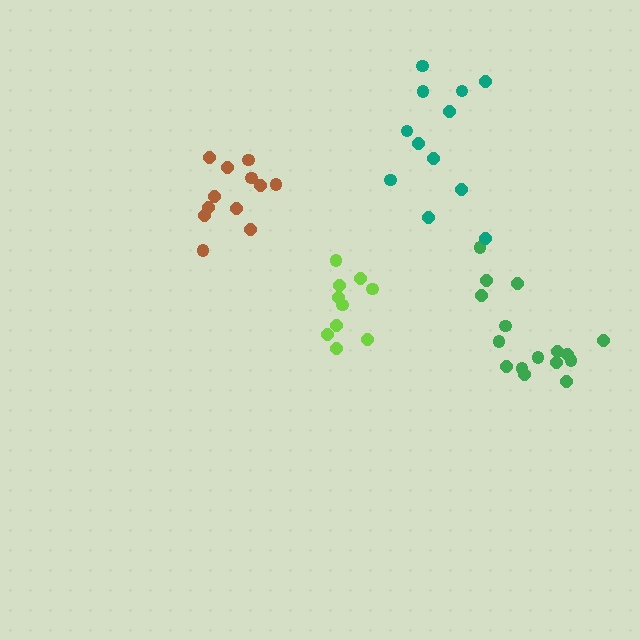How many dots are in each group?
Group 1: 10 dots, Group 2: 16 dots, Group 3: 12 dots, Group 4: 12 dots (50 total).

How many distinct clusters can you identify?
There are 4 distinct clusters.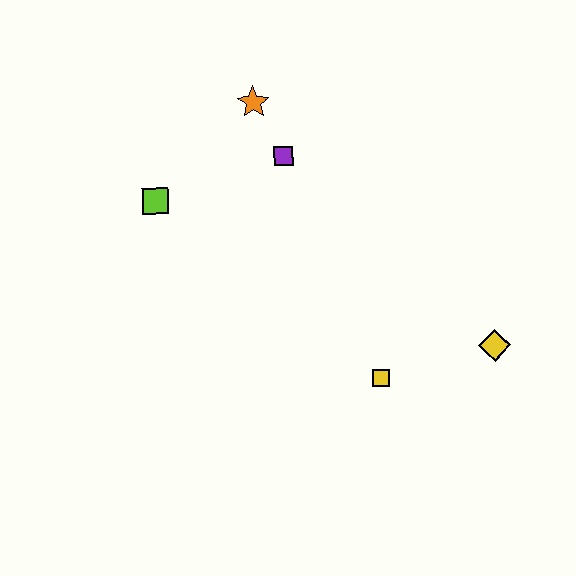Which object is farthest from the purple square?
The yellow diamond is farthest from the purple square.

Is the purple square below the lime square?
No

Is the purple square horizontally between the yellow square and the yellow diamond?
No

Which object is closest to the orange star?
The purple square is closest to the orange star.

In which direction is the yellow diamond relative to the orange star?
The yellow diamond is below the orange star.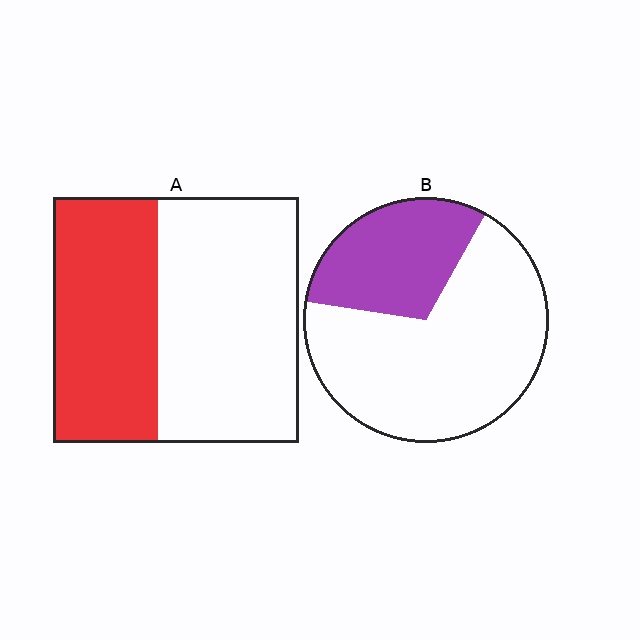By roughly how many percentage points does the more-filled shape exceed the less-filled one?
By roughly 10 percentage points (A over B).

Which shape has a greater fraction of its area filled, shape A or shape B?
Shape A.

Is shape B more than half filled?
No.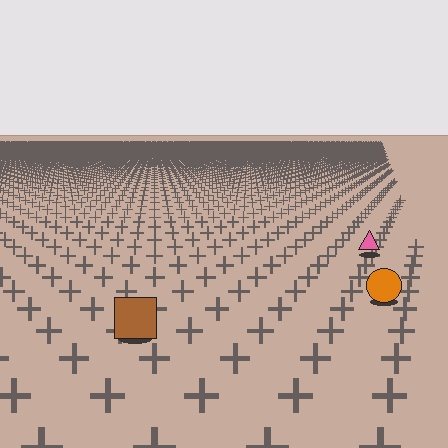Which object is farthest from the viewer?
The pink triangle is farthest from the viewer. It appears smaller and the ground texture around it is denser.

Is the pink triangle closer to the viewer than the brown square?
No. The brown square is closer — you can tell from the texture gradient: the ground texture is coarser near it.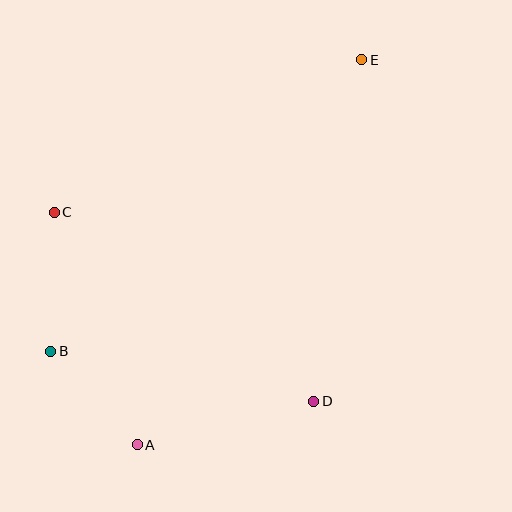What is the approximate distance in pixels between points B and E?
The distance between B and E is approximately 426 pixels.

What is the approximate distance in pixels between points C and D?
The distance between C and D is approximately 321 pixels.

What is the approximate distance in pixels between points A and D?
The distance between A and D is approximately 182 pixels.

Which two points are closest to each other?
Points A and B are closest to each other.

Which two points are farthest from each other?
Points A and E are farthest from each other.